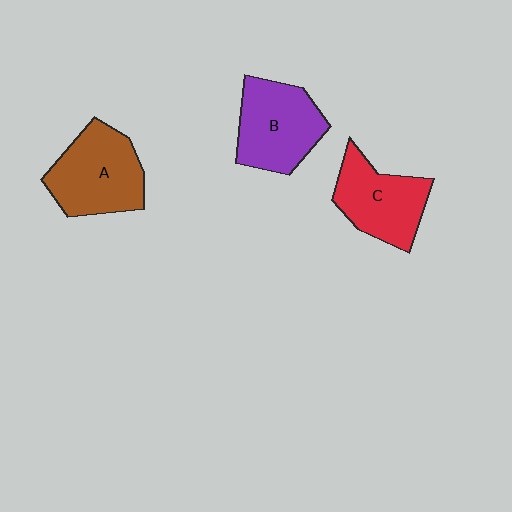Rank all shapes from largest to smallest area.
From largest to smallest: A (brown), B (purple), C (red).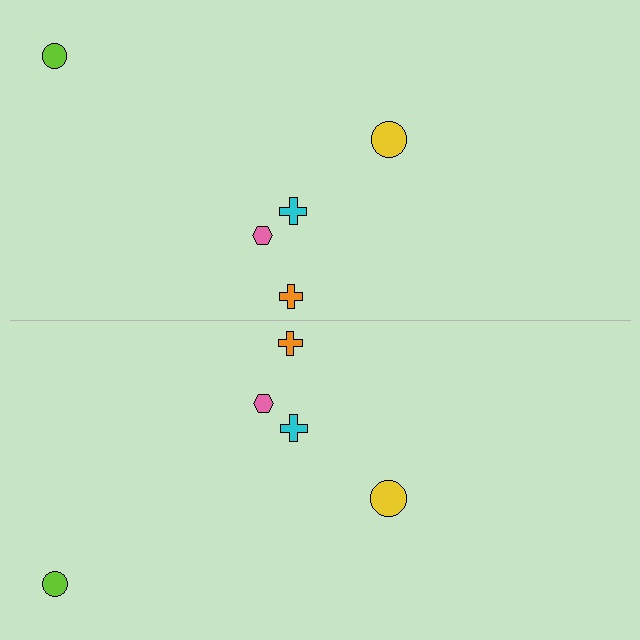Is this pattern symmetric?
Yes, this pattern has bilateral (reflection) symmetry.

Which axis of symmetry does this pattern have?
The pattern has a horizontal axis of symmetry running through the center of the image.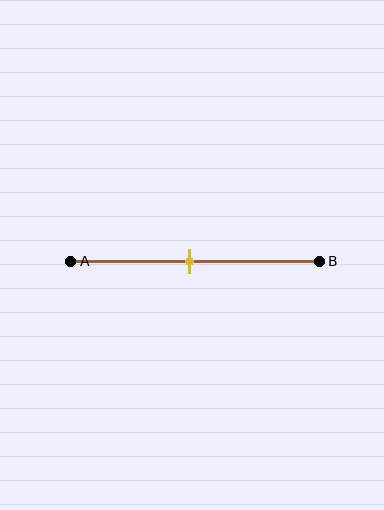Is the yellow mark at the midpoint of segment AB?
Yes, the mark is approximately at the midpoint.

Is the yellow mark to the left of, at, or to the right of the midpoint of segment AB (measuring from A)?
The yellow mark is approximately at the midpoint of segment AB.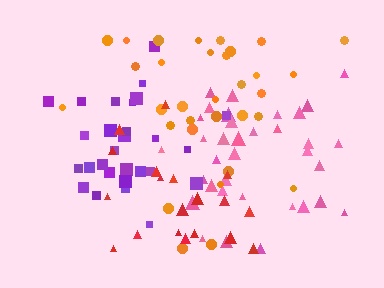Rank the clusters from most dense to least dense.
purple, pink, red, orange.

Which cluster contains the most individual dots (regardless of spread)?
Pink (35).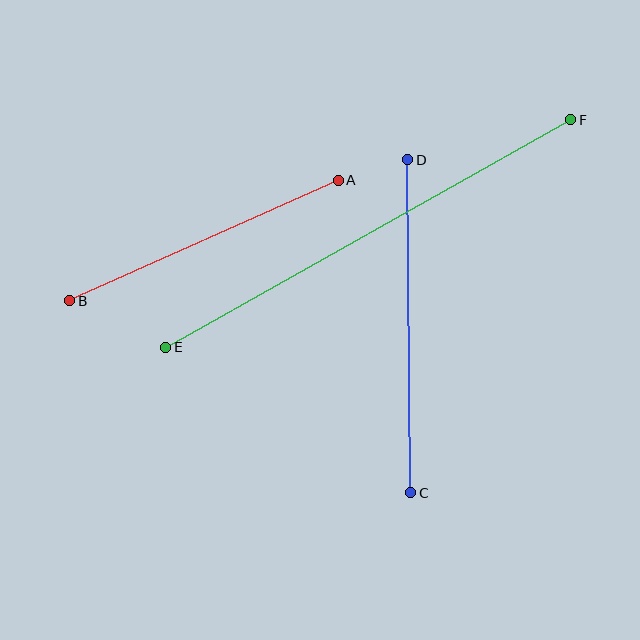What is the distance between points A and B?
The distance is approximately 294 pixels.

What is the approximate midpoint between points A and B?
The midpoint is at approximately (204, 241) pixels.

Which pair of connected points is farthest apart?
Points E and F are farthest apart.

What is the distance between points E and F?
The distance is approximately 465 pixels.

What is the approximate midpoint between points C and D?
The midpoint is at approximately (409, 326) pixels.